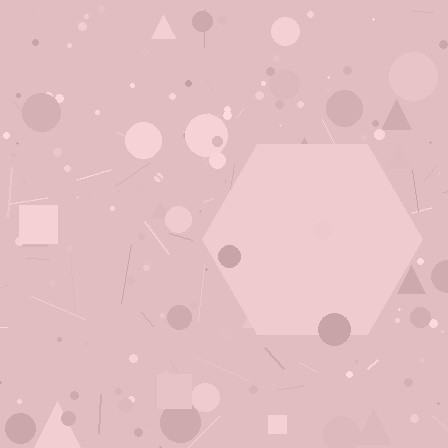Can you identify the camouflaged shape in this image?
The camouflaged shape is a hexagon.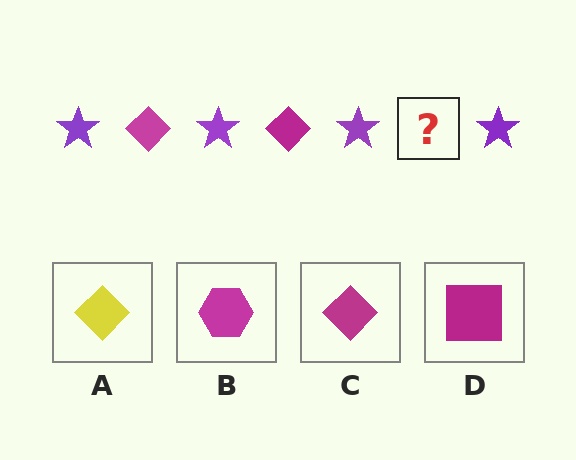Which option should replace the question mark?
Option C.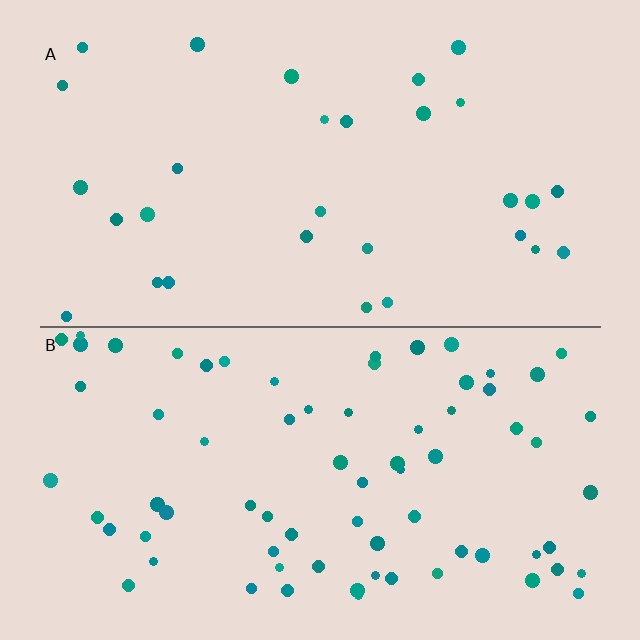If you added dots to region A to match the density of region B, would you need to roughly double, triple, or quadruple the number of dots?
Approximately double.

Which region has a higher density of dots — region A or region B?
B (the bottom).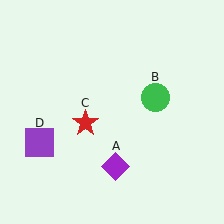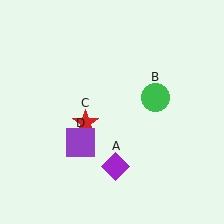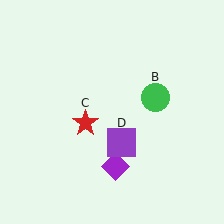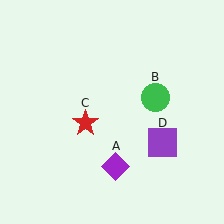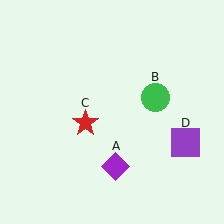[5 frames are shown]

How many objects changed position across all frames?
1 object changed position: purple square (object D).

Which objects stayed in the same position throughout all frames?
Purple diamond (object A) and green circle (object B) and red star (object C) remained stationary.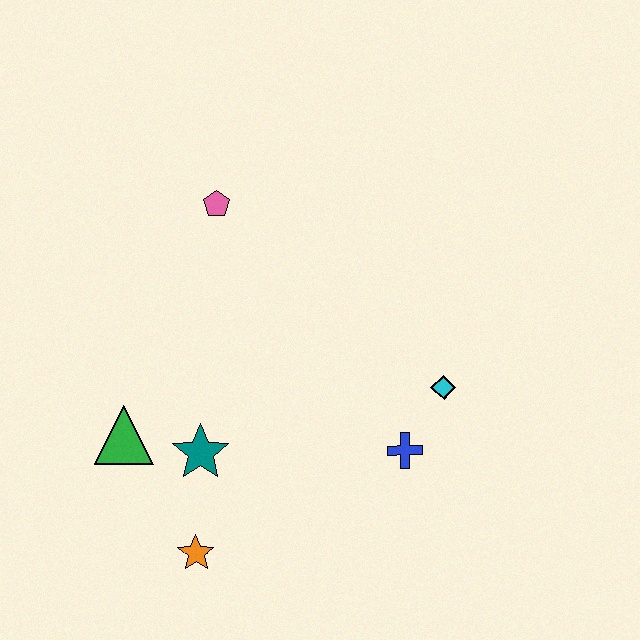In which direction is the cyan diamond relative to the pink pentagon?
The cyan diamond is to the right of the pink pentagon.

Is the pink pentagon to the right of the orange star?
Yes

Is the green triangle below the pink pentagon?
Yes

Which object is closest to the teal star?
The green triangle is closest to the teal star.